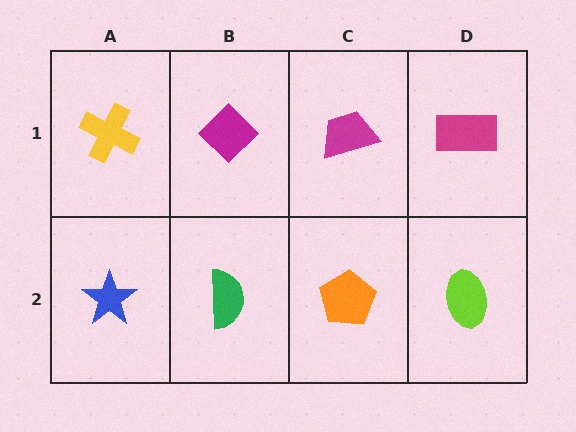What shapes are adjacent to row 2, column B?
A magenta diamond (row 1, column B), a blue star (row 2, column A), an orange pentagon (row 2, column C).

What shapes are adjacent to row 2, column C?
A magenta trapezoid (row 1, column C), a green semicircle (row 2, column B), a lime ellipse (row 2, column D).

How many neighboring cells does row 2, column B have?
3.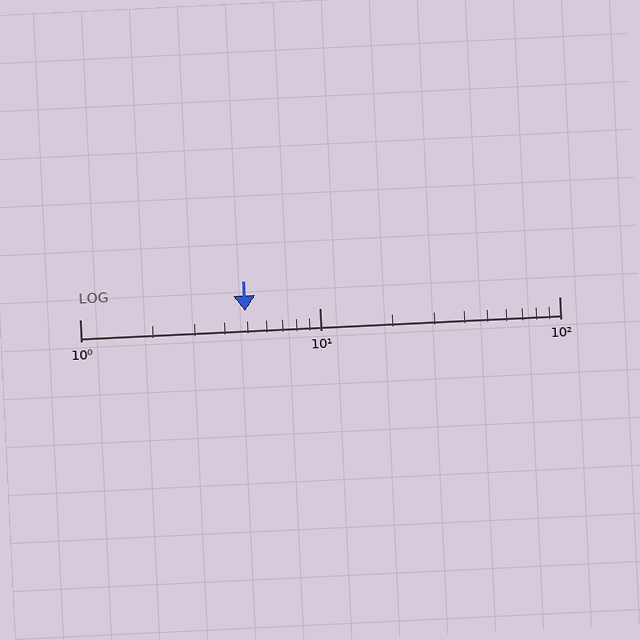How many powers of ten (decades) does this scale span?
The scale spans 2 decades, from 1 to 100.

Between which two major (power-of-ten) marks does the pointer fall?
The pointer is between 1 and 10.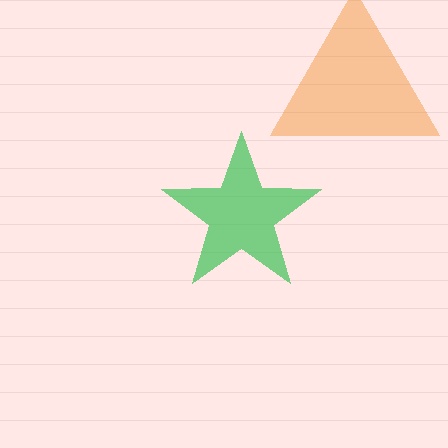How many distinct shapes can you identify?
There are 2 distinct shapes: an orange triangle, a green star.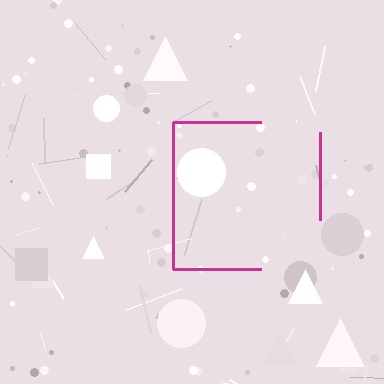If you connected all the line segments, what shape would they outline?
They would outline a square.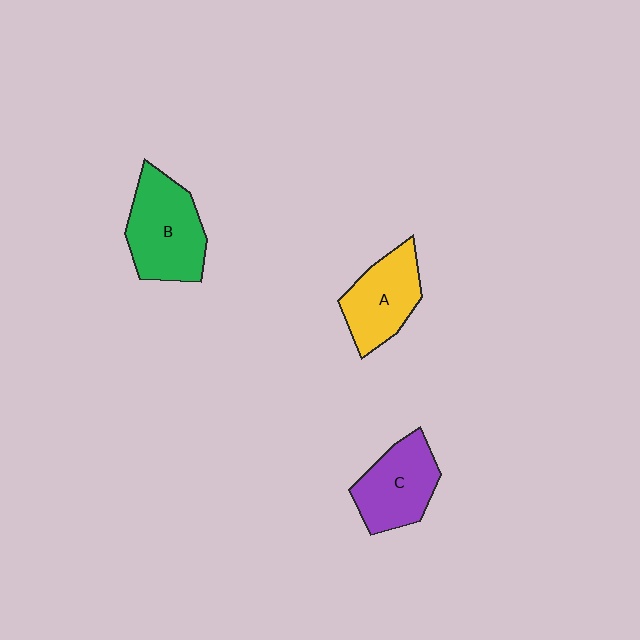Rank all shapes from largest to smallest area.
From largest to smallest: B (green), C (purple), A (yellow).